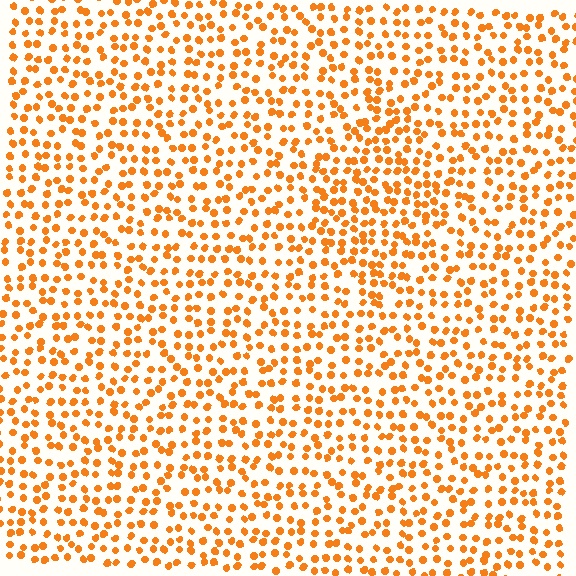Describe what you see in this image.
The image contains small orange elements arranged at two different densities. A diamond-shaped region is visible where the elements are more densely packed than the surrounding area.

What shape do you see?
I see a diamond.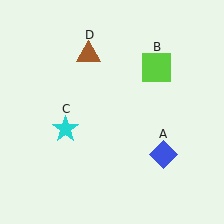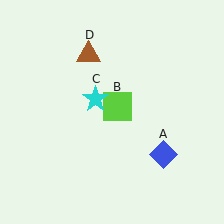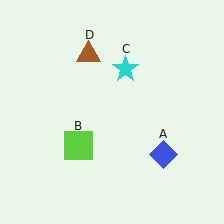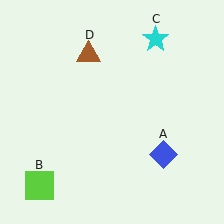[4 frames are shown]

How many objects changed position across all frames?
2 objects changed position: lime square (object B), cyan star (object C).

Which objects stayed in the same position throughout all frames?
Blue diamond (object A) and brown triangle (object D) remained stationary.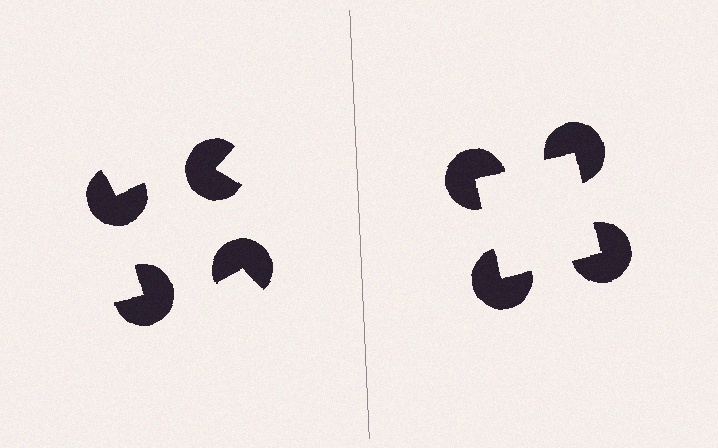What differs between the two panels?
The pac-man discs are positioned identically on both sides; only the wedge orientations differ. On the right they align to a square; on the left they are misaligned.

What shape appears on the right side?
An illusory square.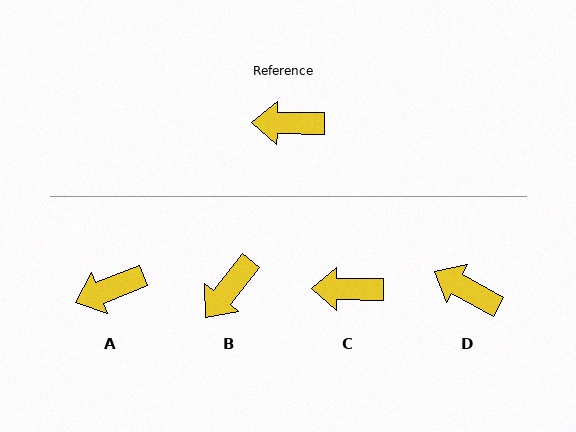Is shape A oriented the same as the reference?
No, it is off by about 22 degrees.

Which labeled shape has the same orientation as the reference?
C.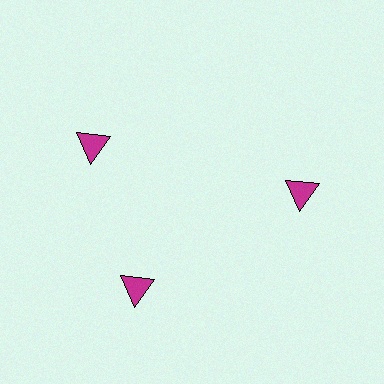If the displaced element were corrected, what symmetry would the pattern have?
It would have 3-fold rotational symmetry — the pattern would map onto itself every 120 degrees.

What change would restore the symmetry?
The symmetry would be restored by rotating it back into even spacing with its neighbors so that all 3 triangles sit at equal angles and equal distance from the center.